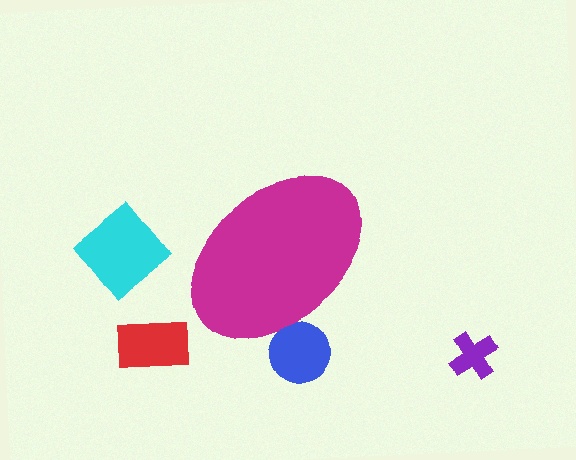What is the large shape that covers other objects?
A magenta ellipse.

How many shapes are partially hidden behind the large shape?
1 shape is partially hidden.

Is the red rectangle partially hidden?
No, the red rectangle is fully visible.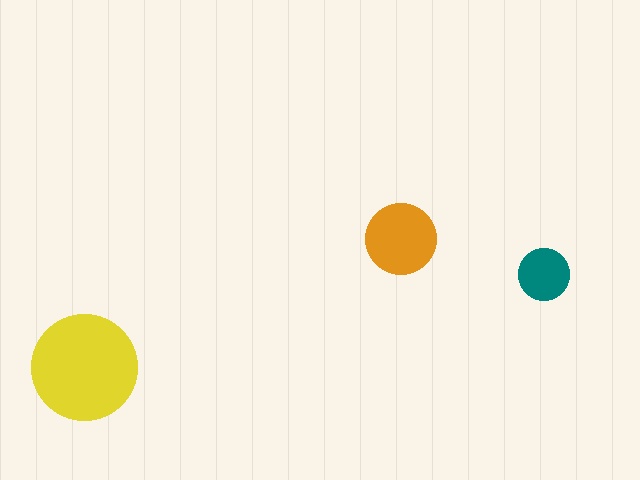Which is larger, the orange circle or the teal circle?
The orange one.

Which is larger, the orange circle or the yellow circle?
The yellow one.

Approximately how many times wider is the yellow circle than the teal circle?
About 2 times wider.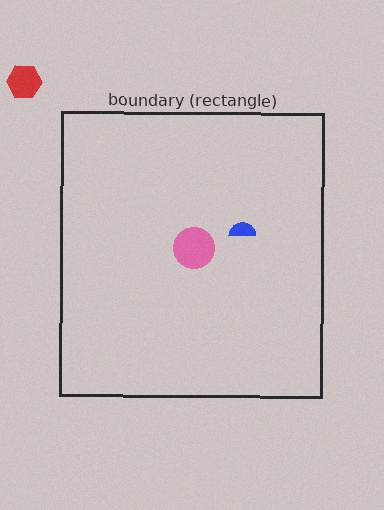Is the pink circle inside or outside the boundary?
Inside.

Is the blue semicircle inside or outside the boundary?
Inside.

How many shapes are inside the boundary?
2 inside, 1 outside.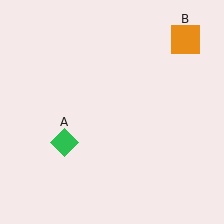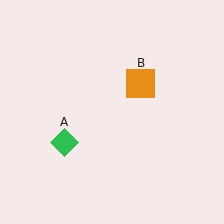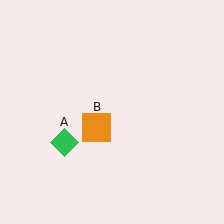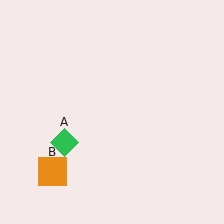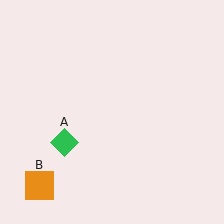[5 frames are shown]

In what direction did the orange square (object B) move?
The orange square (object B) moved down and to the left.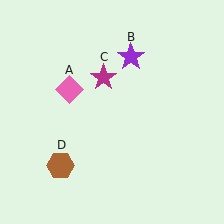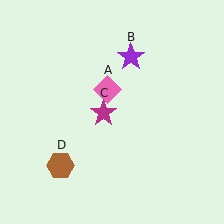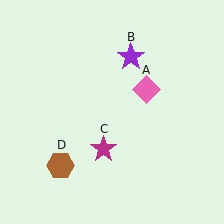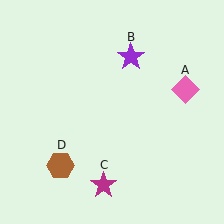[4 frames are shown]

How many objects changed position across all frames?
2 objects changed position: pink diamond (object A), magenta star (object C).